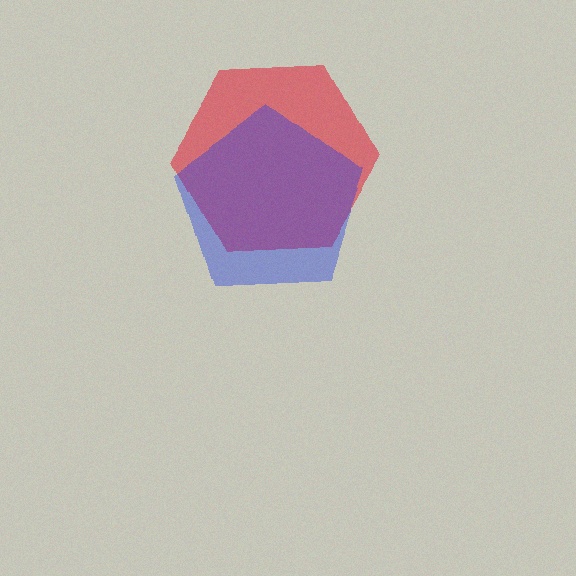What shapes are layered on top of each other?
The layered shapes are: a red hexagon, a blue pentagon.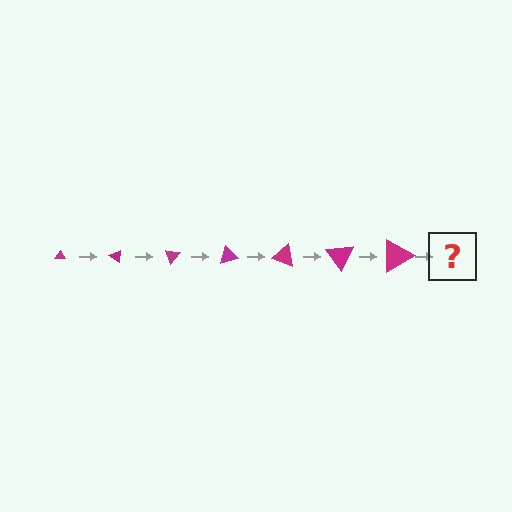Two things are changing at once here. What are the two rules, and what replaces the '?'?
The two rules are that the triangle grows larger each step and it rotates 35 degrees each step. The '?' should be a triangle, larger than the previous one and rotated 245 degrees from the start.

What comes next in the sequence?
The next element should be a triangle, larger than the previous one and rotated 245 degrees from the start.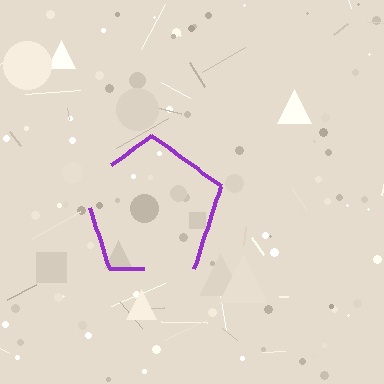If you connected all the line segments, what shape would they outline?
They would outline a pentagon.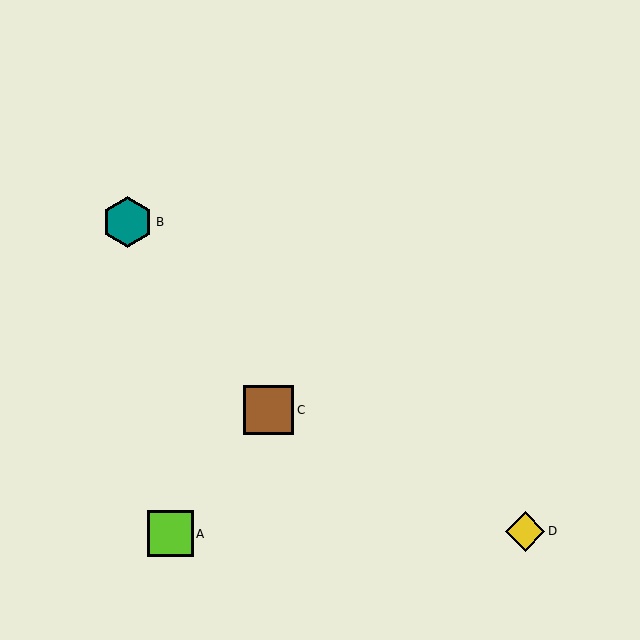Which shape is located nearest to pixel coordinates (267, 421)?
The brown square (labeled C) at (269, 410) is nearest to that location.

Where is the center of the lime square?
The center of the lime square is at (170, 534).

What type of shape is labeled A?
Shape A is a lime square.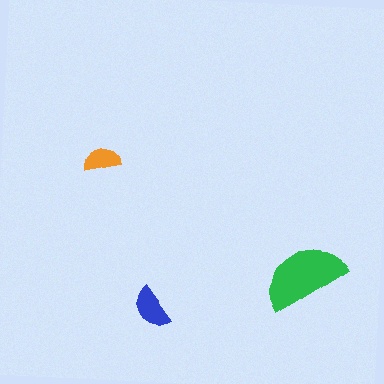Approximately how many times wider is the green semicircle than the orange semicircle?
About 2.5 times wider.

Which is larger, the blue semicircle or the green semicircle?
The green one.